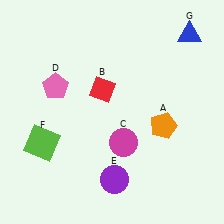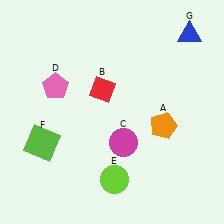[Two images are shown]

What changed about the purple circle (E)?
In Image 1, E is purple. In Image 2, it changed to lime.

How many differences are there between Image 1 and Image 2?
There is 1 difference between the two images.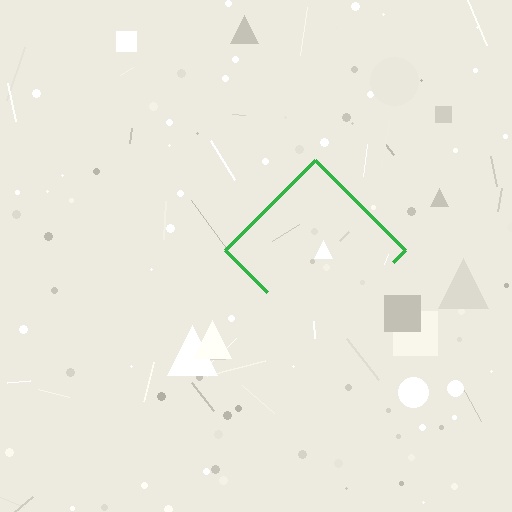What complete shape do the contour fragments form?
The contour fragments form a diamond.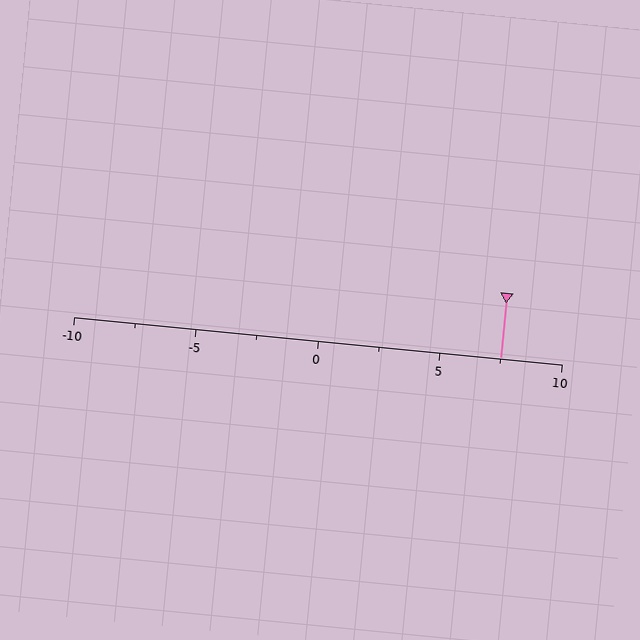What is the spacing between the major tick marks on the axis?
The major ticks are spaced 5 apart.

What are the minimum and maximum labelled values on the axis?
The axis runs from -10 to 10.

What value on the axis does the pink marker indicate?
The marker indicates approximately 7.5.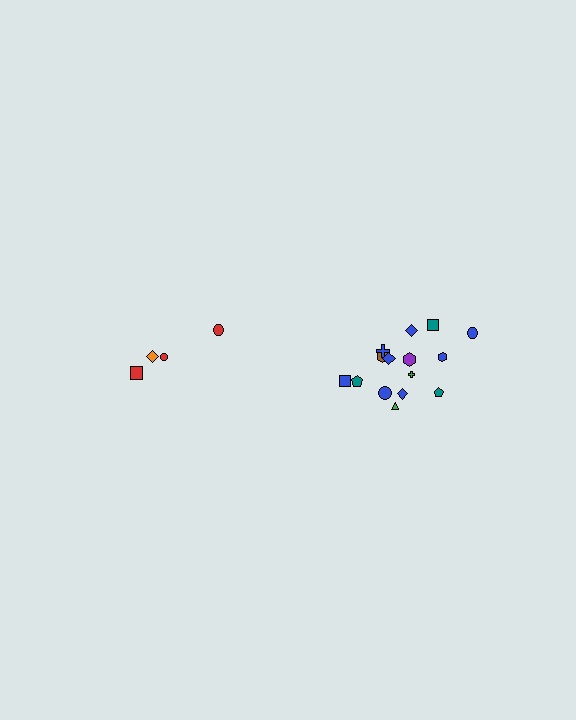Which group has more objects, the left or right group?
The right group.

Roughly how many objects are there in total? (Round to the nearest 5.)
Roughly 20 objects in total.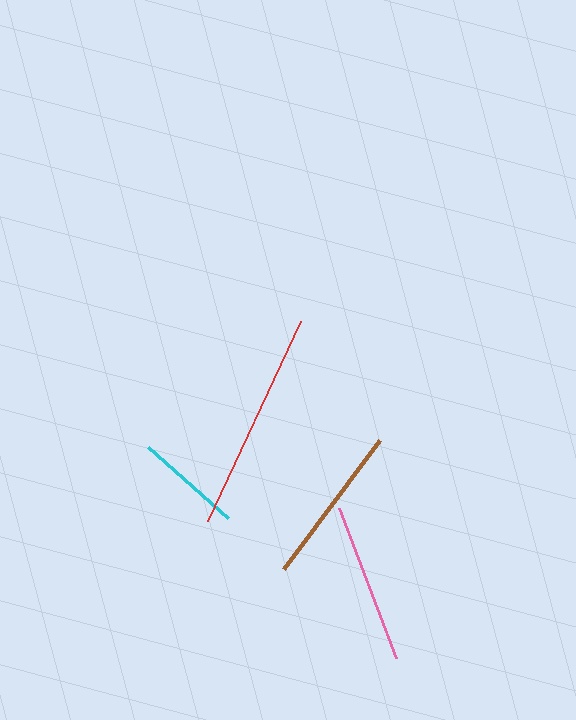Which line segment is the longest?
The red line is the longest at approximately 221 pixels.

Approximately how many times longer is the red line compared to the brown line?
The red line is approximately 1.4 times the length of the brown line.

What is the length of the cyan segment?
The cyan segment is approximately 107 pixels long.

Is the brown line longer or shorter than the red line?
The red line is longer than the brown line.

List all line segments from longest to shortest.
From longest to shortest: red, brown, pink, cyan.